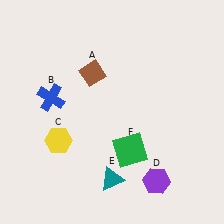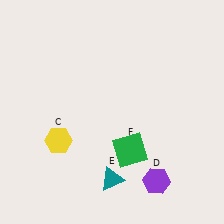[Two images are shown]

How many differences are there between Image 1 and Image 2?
There are 2 differences between the two images.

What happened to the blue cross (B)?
The blue cross (B) was removed in Image 2. It was in the top-left area of Image 1.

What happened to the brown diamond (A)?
The brown diamond (A) was removed in Image 2. It was in the top-left area of Image 1.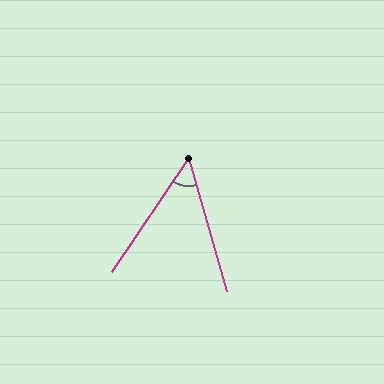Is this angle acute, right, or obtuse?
It is acute.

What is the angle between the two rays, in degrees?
Approximately 50 degrees.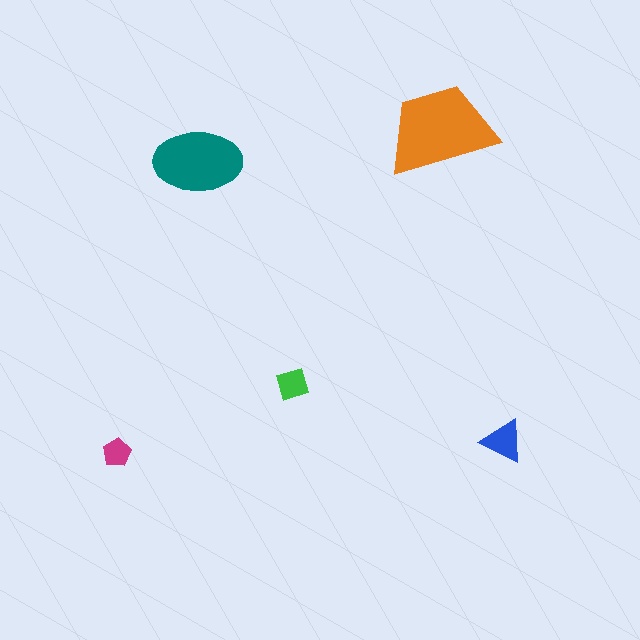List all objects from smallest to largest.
The magenta pentagon, the green diamond, the blue triangle, the teal ellipse, the orange trapezoid.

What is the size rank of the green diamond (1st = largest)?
4th.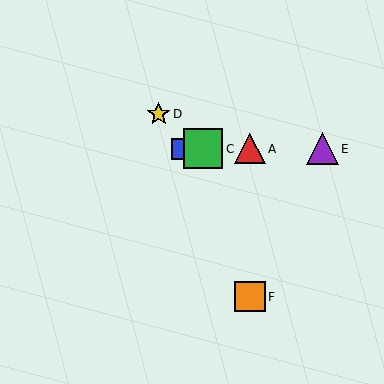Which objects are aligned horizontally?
Objects A, B, C, E are aligned horizontally.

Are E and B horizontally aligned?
Yes, both are at y≈149.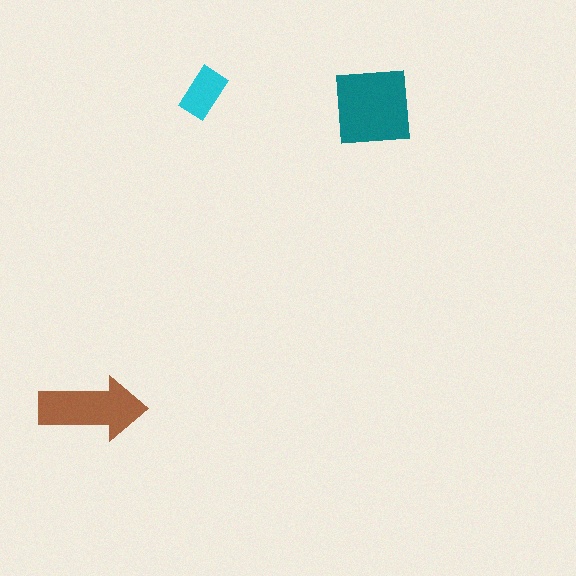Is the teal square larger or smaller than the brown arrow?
Larger.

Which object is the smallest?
The cyan rectangle.